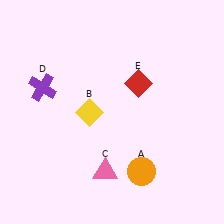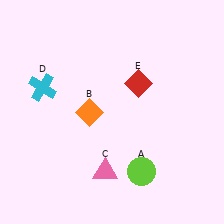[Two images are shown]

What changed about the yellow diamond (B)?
In Image 1, B is yellow. In Image 2, it changed to orange.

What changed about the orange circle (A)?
In Image 1, A is orange. In Image 2, it changed to lime.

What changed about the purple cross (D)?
In Image 1, D is purple. In Image 2, it changed to cyan.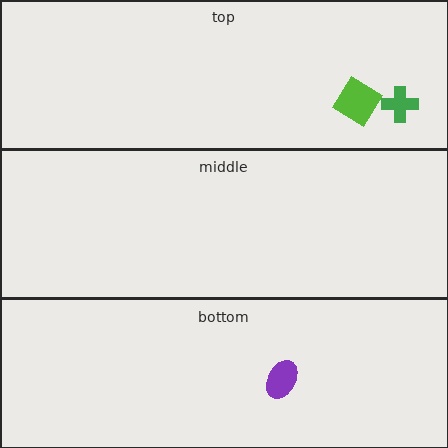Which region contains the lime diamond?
The top region.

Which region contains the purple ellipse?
The bottom region.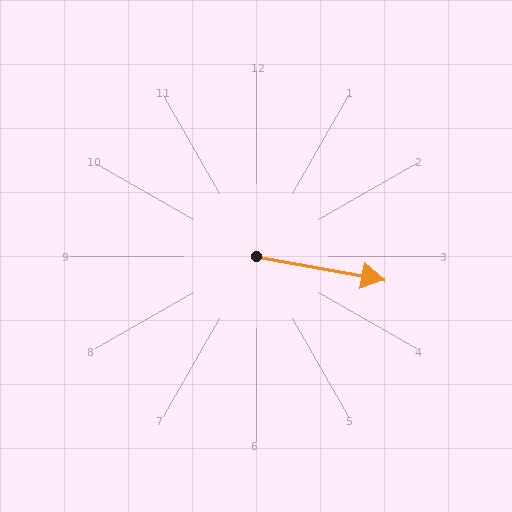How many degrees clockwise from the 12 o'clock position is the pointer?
Approximately 100 degrees.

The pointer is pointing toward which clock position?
Roughly 3 o'clock.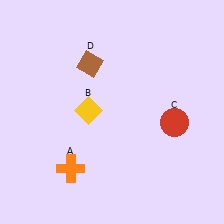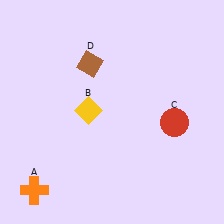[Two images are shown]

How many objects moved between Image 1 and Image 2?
1 object moved between the two images.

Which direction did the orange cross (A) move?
The orange cross (A) moved left.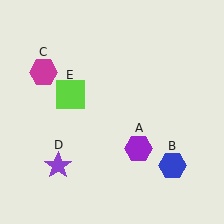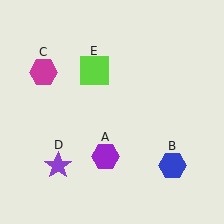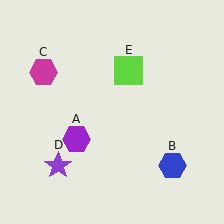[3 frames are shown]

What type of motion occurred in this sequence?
The purple hexagon (object A), lime square (object E) rotated clockwise around the center of the scene.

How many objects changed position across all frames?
2 objects changed position: purple hexagon (object A), lime square (object E).